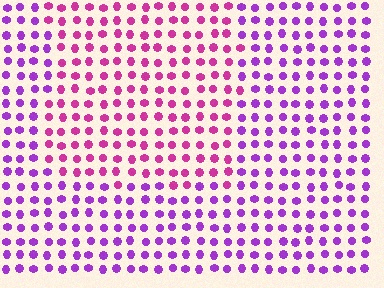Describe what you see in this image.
The image is filled with small purple elements in a uniform arrangement. A rectangle-shaped region is visible where the elements are tinted to a slightly different hue, forming a subtle color boundary.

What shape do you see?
I see a rectangle.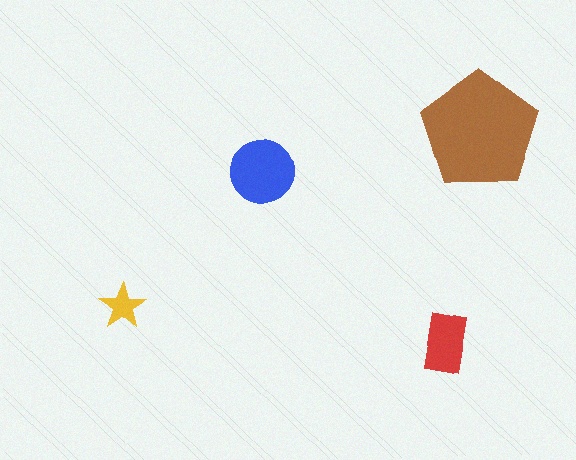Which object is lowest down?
The red rectangle is bottommost.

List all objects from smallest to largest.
The yellow star, the red rectangle, the blue circle, the brown pentagon.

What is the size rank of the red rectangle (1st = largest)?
3rd.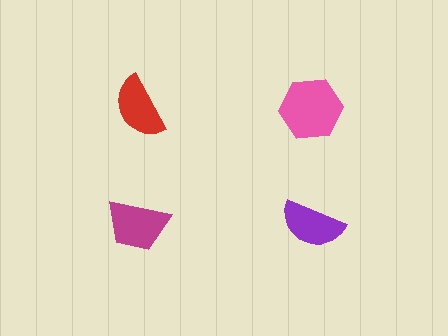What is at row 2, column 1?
A magenta trapezoid.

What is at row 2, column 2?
A purple semicircle.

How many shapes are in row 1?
2 shapes.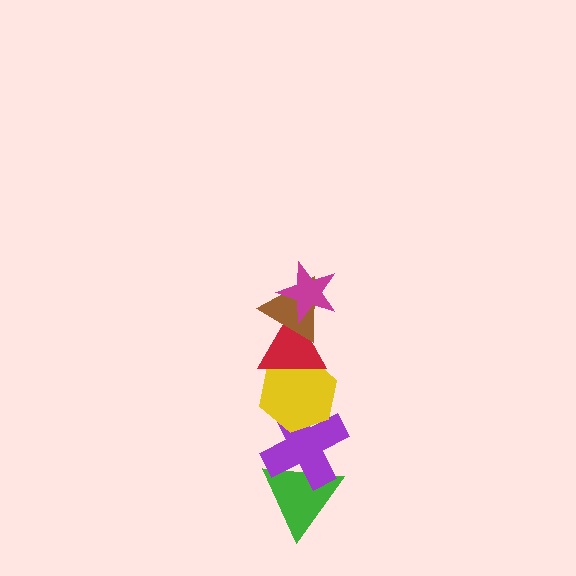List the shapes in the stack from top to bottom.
From top to bottom: the magenta star, the brown triangle, the red triangle, the yellow hexagon, the purple cross, the green triangle.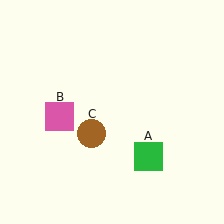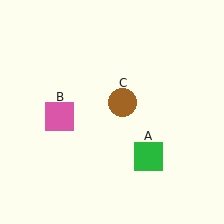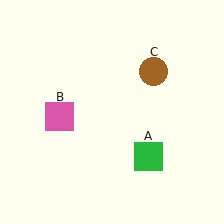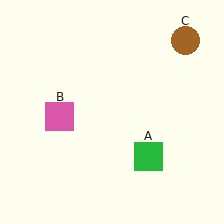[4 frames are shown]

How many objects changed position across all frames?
1 object changed position: brown circle (object C).